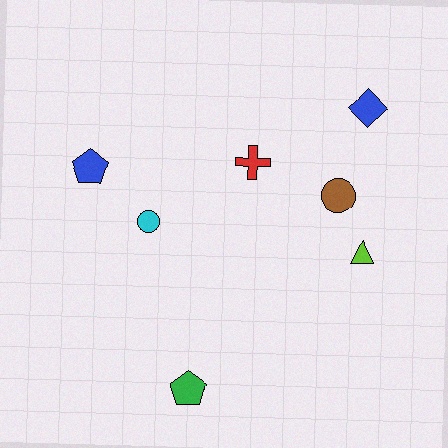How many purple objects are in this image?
There are no purple objects.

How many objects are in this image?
There are 7 objects.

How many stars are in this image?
There are no stars.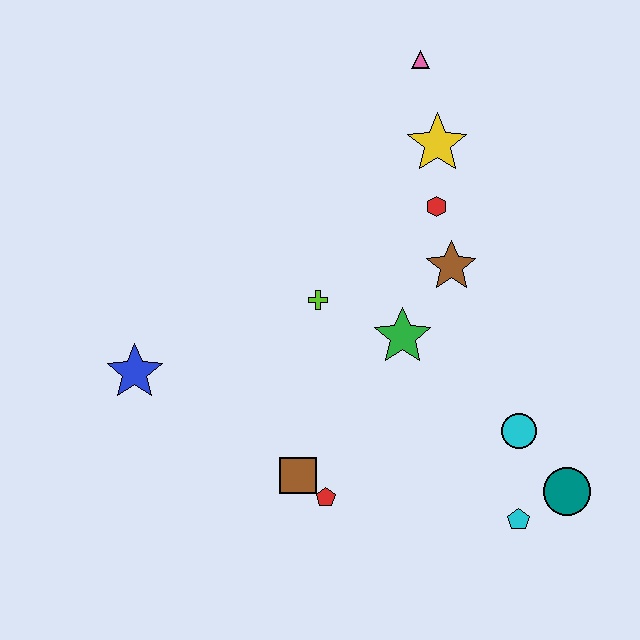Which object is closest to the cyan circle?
The teal circle is closest to the cyan circle.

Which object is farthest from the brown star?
The blue star is farthest from the brown star.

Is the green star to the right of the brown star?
No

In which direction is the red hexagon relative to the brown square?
The red hexagon is above the brown square.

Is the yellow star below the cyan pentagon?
No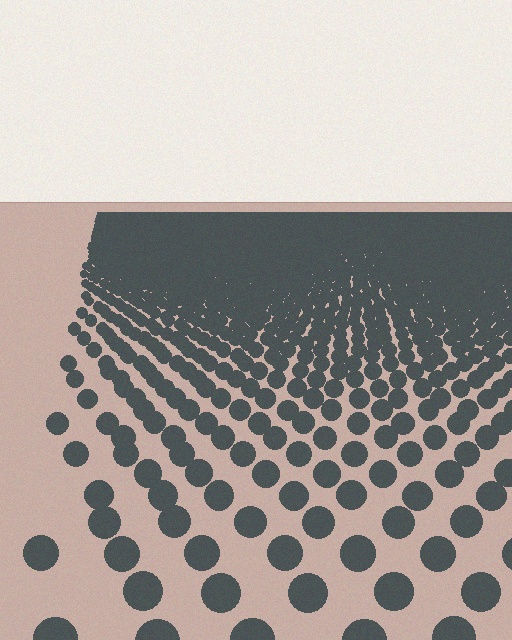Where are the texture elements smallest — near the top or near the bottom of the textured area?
Near the top.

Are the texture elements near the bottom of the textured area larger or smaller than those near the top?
Larger. Near the bottom, elements are closer to the viewer and appear at a bigger on-screen size.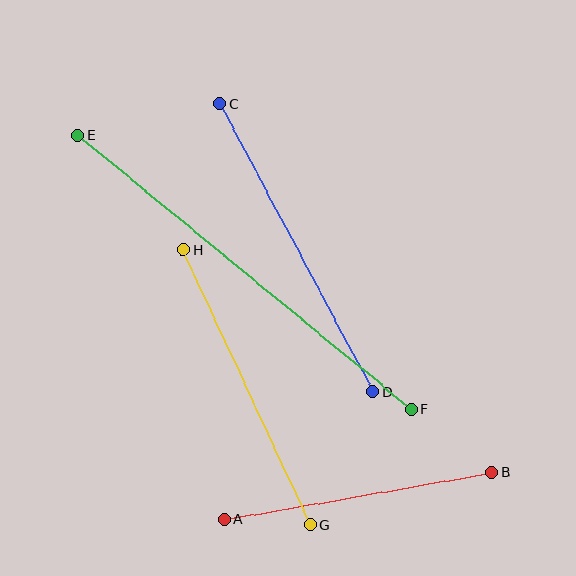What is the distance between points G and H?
The distance is approximately 303 pixels.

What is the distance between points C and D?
The distance is approximately 326 pixels.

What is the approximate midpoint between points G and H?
The midpoint is at approximately (247, 387) pixels.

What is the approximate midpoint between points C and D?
The midpoint is at approximately (296, 248) pixels.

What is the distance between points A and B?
The distance is approximately 272 pixels.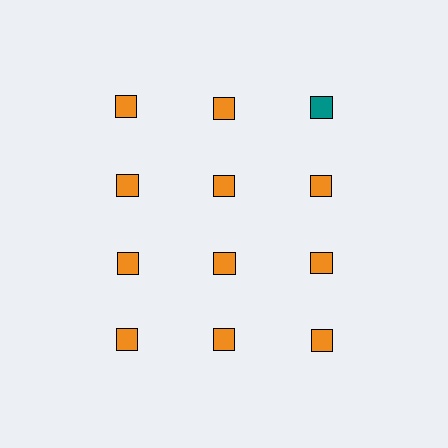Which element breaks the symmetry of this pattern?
The teal square in the top row, center column breaks the symmetry. All other shapes are orange squares.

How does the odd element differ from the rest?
It has a different color: teal instead of orange.